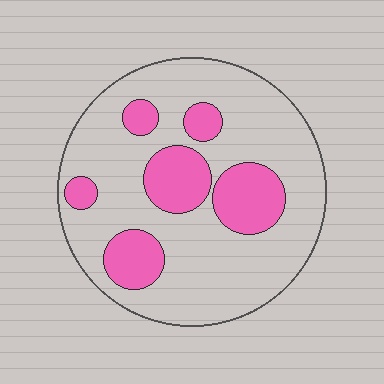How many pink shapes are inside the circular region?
6.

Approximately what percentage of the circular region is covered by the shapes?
Approximately 25%.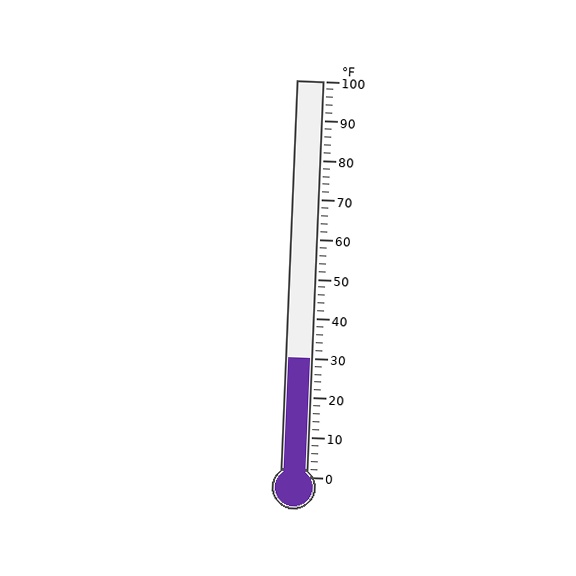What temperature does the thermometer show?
The thermometer shows approximately 30°F.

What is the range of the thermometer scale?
The thermometer scale ranges from 0°F to 100°F.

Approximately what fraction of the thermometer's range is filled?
The thermometer is filled to approximately 30% of its range.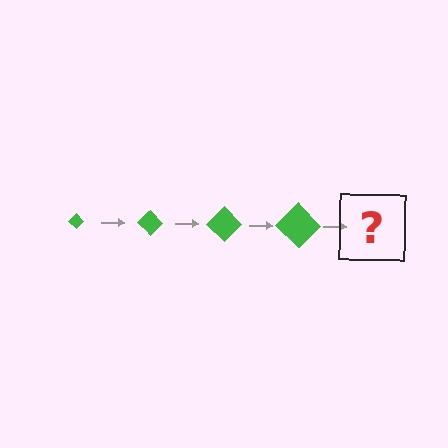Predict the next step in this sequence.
The next step is a green diamond, larger than the previous one.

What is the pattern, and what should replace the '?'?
The pattern is that the diamond gets progressively larger each step. The '?' should be a green diamond, larger than the previous one.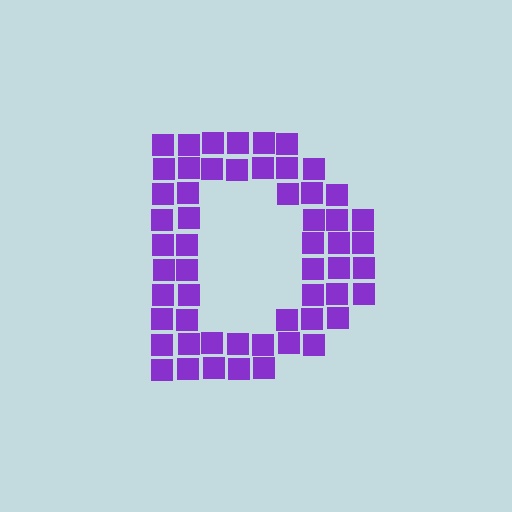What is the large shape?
The large shape is the letter D.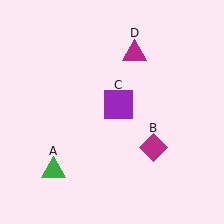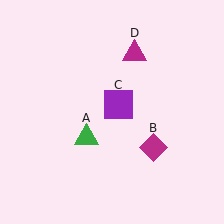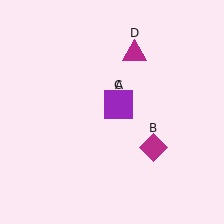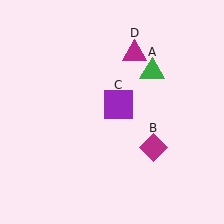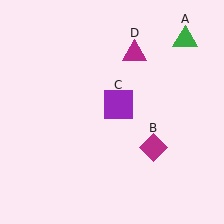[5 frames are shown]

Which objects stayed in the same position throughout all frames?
Magenta diamond (object B) and purple square (object C) and magenta triangle (object D) remained stationary.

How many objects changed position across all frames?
1 object changed position: green triangle (object A).